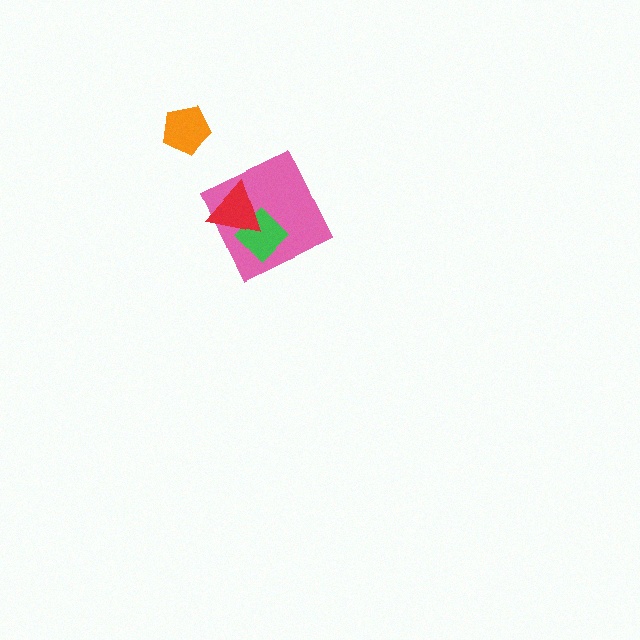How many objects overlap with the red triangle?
2 objects overlap with the red triangle.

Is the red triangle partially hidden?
No, no other shape covers it.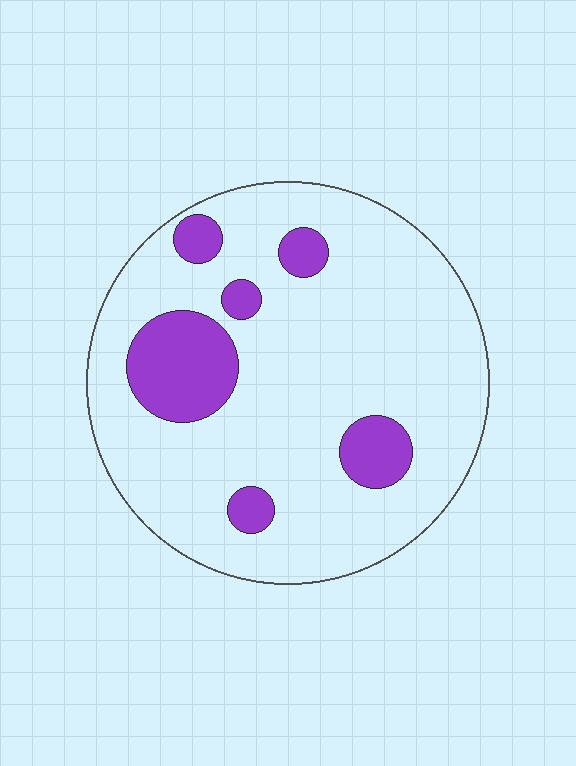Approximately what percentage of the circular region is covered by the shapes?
Approximately 15%.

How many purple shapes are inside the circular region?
6.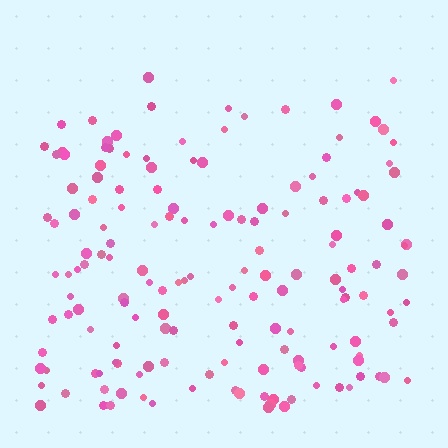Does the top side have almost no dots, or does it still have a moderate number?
Still a moderate number, just noticeably fewer than the bottom.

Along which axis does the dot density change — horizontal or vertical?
Vertical.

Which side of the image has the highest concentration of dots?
The bottom.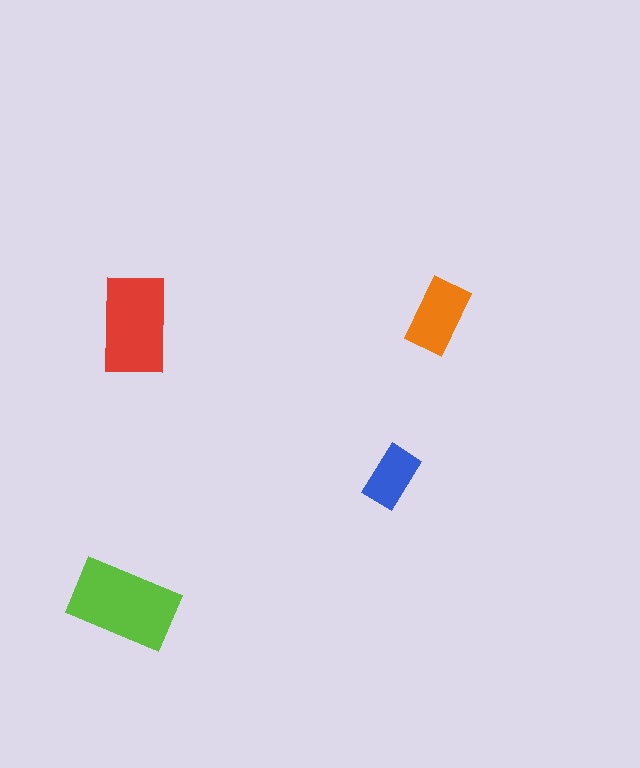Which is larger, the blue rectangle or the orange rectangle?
The orange one.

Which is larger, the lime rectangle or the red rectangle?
The lime one.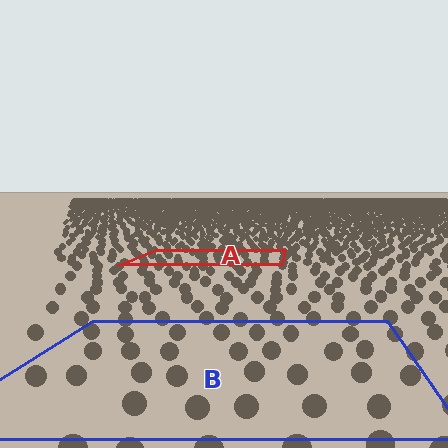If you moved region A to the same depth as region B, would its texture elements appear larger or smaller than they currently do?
They would appear larger. At a closer depth, the same texture elements are projected at a bigger on-screen size.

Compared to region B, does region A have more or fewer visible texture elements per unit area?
Region A has more texture elements per unit area — they are packed more densely because it is farther away.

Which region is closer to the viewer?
Region B is closer. The texture elements there are larger and more spread out.